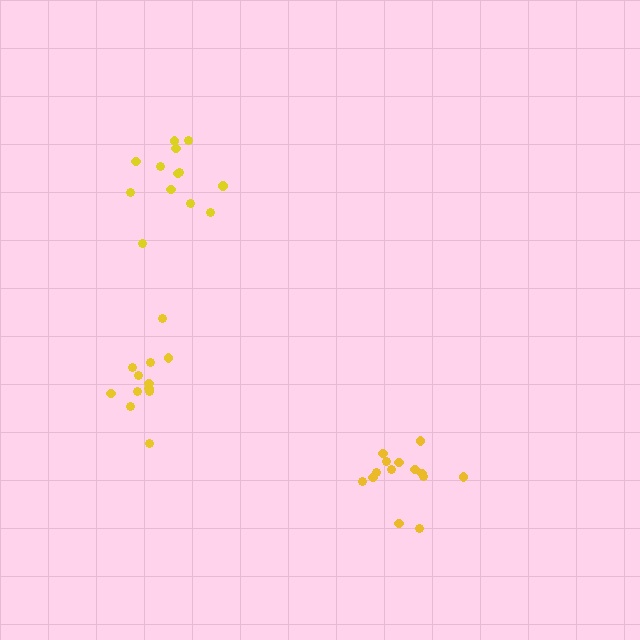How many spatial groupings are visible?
There are 3 spatial groupings.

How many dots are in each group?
Group 1: 14 dots, Group 2: 12 dots, Group 3: 13 dots (39 total).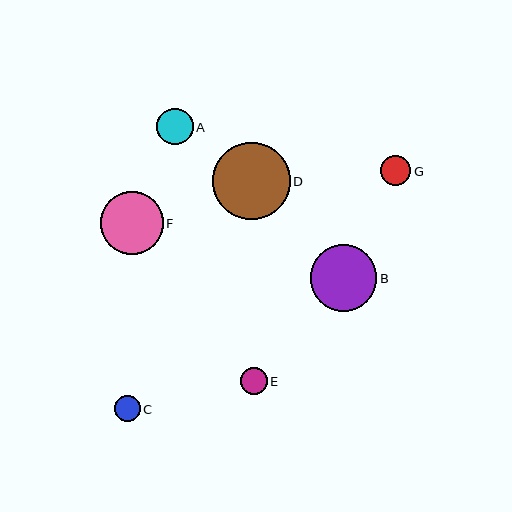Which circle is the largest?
Circle D is the largest with a size of approximately 77 pixels.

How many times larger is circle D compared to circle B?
Circle D is approximately 1.2 times the size of circle B.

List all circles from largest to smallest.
From largest to smallest: D, B, F, A, G, E, C.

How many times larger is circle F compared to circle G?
Circle F is approximately 2.1 times the size of circle G.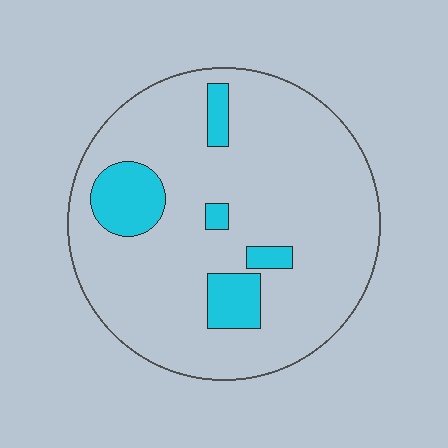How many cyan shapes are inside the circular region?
5.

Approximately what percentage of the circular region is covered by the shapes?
Approximately 15%.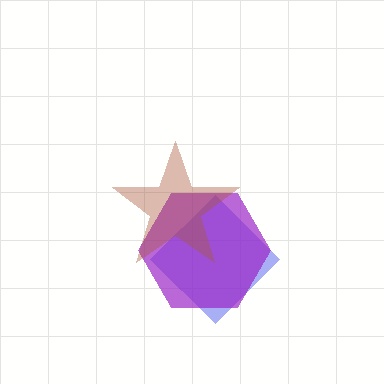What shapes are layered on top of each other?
The layered shapes are: a blue diamond, a purple hexagon, a brown star.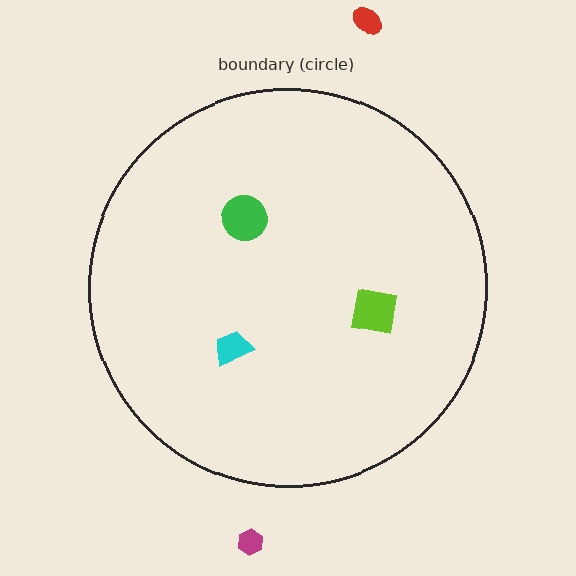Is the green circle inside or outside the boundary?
Inside.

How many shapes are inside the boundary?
3 inside, 2 outside.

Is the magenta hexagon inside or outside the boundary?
Outside.